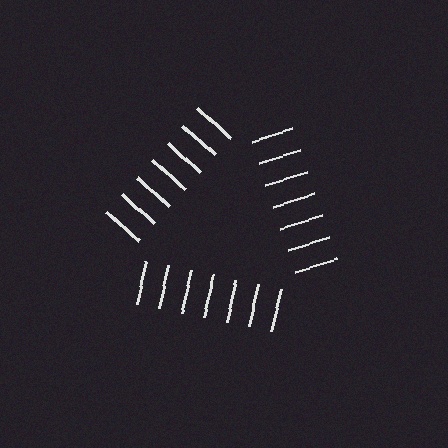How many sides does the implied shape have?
3 sides — the line-ends trace a triangle.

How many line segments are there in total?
21 — 7 along each of the 3 edges.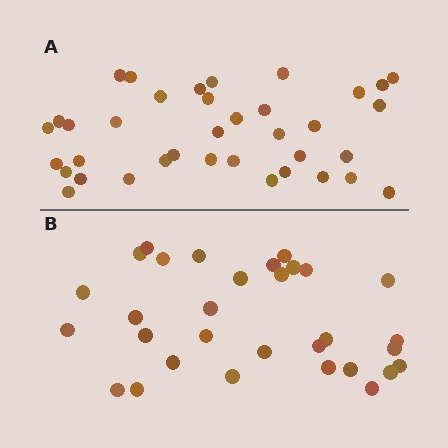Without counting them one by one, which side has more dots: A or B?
Region A (the top region) has more dots.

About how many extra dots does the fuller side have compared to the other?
Region A has about 6 more dots than region B.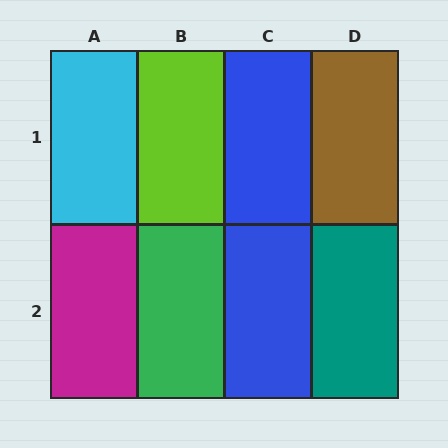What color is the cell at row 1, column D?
Brown.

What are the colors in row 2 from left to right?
Magenta, green, blue, teal.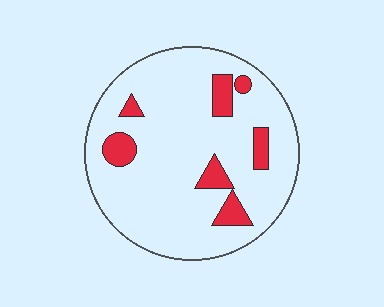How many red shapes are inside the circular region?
7.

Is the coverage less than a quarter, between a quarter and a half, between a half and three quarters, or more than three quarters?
Less than a quarter.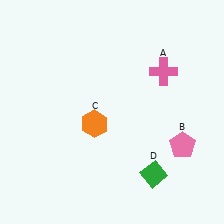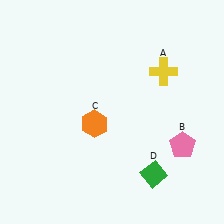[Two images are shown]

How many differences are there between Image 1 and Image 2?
There is 1 difference between the two images.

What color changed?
The cross (A) changed from pink in Image 1 to yellow in Image 2.